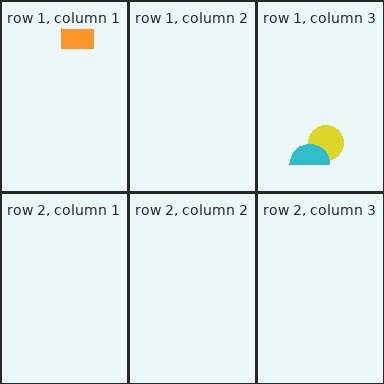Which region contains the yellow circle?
The row 1, column 3 region.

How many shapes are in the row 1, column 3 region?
2.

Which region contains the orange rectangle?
The row 1, column 1 region.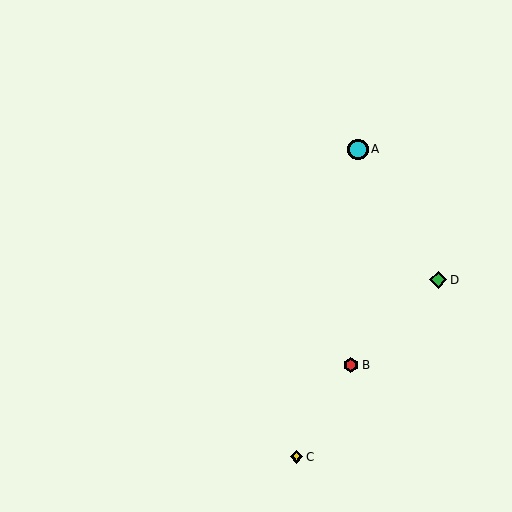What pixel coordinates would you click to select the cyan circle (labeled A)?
Click at (358, 149) to select the cyan circle A.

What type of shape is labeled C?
Shape C is a yellow diamond.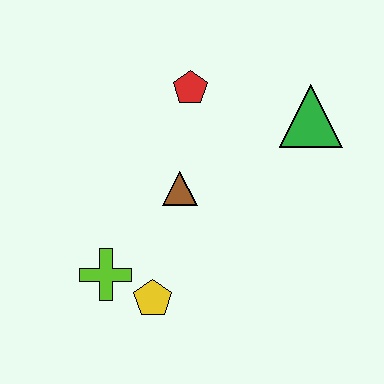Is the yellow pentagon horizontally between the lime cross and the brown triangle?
Yes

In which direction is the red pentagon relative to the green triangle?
The red pentagon is to the left of the green triangle.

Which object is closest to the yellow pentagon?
The lime cross is closest to the yellow pentagon.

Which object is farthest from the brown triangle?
The green triangle is farthest from the brown triangle.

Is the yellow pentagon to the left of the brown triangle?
Yes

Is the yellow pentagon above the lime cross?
No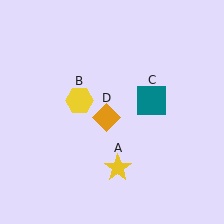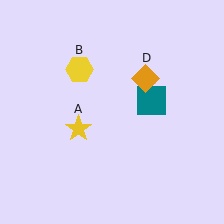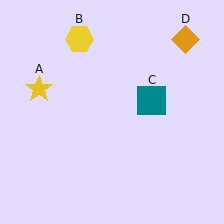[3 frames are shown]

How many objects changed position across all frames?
3 objects changed position: yellow star (object A), yellow hexagon (object B), orange diamond (object D).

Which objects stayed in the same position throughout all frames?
Teal square (object C) remained stationary.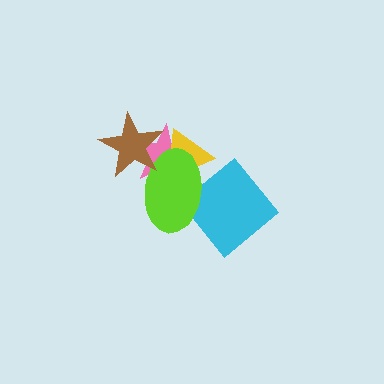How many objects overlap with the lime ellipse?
4 objects overlap with the lime ellipse.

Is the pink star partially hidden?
Yes, it is partially covered by another shape.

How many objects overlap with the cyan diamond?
2 objects overlap with the cyan diamond.